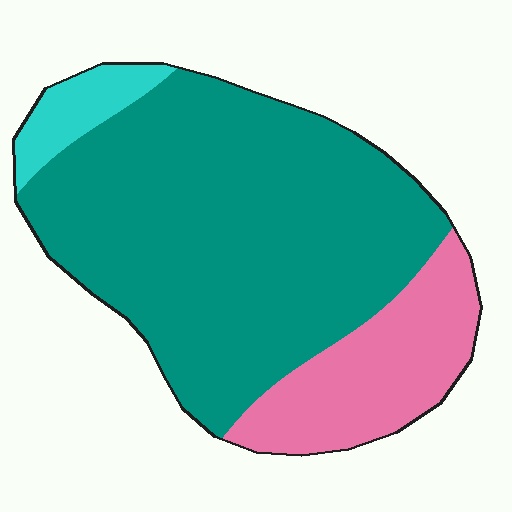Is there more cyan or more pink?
Pink.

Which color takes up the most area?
Teal, at roughly 70%.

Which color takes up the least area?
Cyan, at roughly 5%.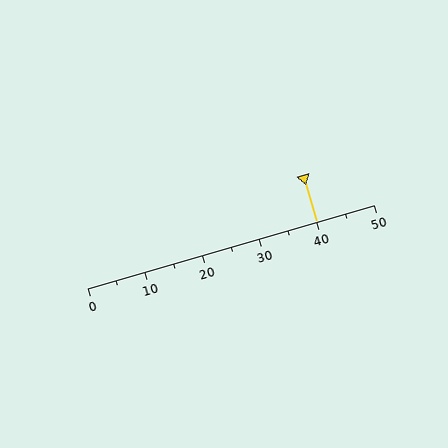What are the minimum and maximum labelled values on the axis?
The axis runs from 0 to 50.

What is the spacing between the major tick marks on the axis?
The major ticks are spaced 10 apart.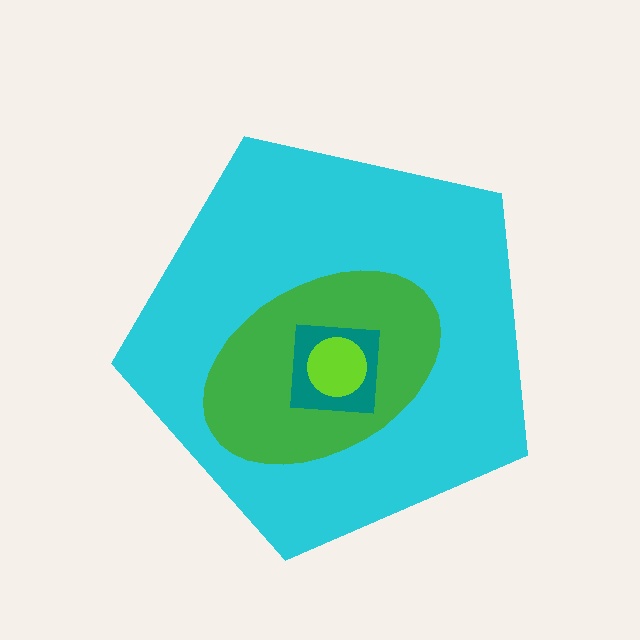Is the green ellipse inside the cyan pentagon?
Yes.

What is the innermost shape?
The lime circle.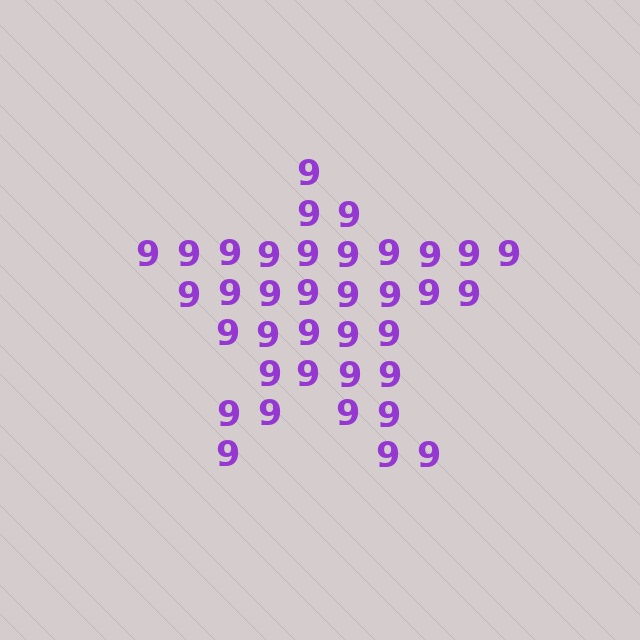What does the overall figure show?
The overall figure shows a star.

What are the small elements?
The small elements are digit 9's.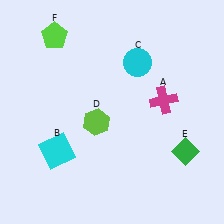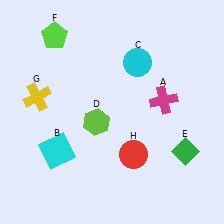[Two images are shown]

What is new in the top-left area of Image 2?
A yellow cross (G) was added in the top-left area of Image 2.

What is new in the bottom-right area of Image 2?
A red circle (H) was added in the bottom-right area of Image 2.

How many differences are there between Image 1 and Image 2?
There are 2 differences between the two images.